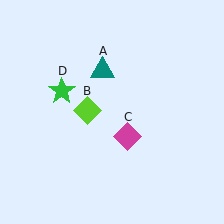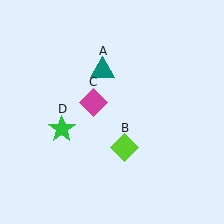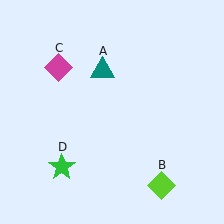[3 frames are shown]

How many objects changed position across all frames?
3 objects changed position: lime diamond (object B), magenta diamond (object C), green star (object D).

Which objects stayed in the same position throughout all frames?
Teal triangle (object A) remained stationary.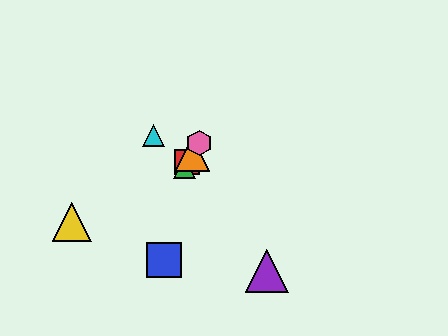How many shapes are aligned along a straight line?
4 shapes (the red square, the green triangle, the orange triangle, the pink hexagon) are aligned along a straight line.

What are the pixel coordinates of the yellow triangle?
The yellow triangle is at (72, 222).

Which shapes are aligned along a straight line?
The red square, the green triangle, the orange triangle, the pink hexagon are aligned along a straight line.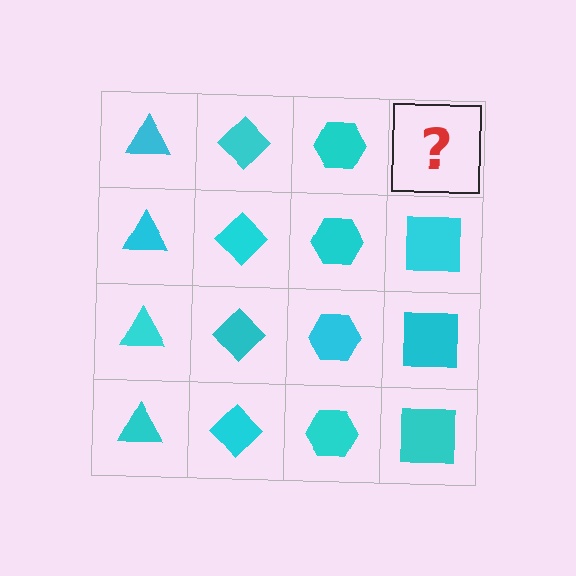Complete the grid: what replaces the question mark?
The question mark should be replaced with a cyan square.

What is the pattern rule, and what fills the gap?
The rule is that each column has a consistent shape. The gap should be filled with a cyan square.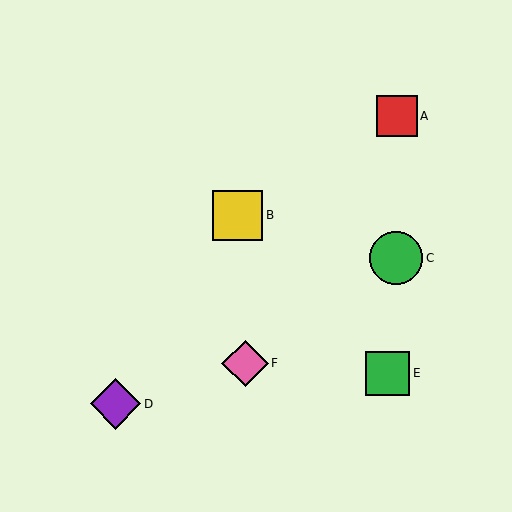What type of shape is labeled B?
Shape B is a yellow square.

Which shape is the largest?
The green circle (labeled C) is the largest.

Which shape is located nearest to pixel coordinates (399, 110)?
The red square (labeled A) at (397, 116) is nearest to that location.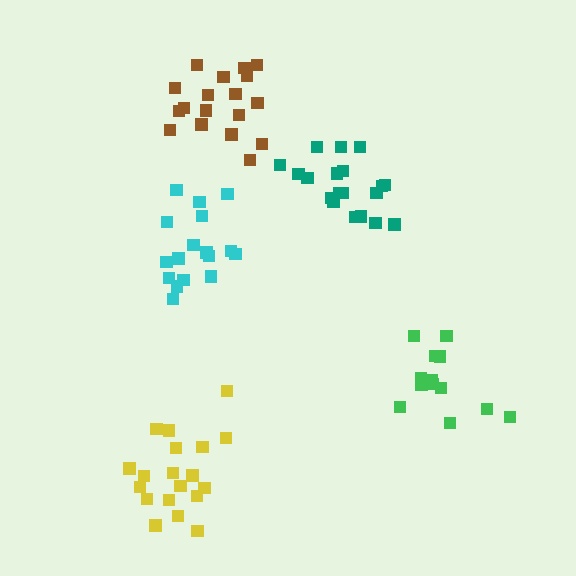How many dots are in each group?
Group 1: 18 dots, Group 2: 19 dots, Group 3: 19 dots, Group 4: 13 dots, Group 5: 18 dots (87 total).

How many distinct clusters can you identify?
There are 5 distinct clusters.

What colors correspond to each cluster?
The clusters are colored: cyan, teal, yellow, green, brown.